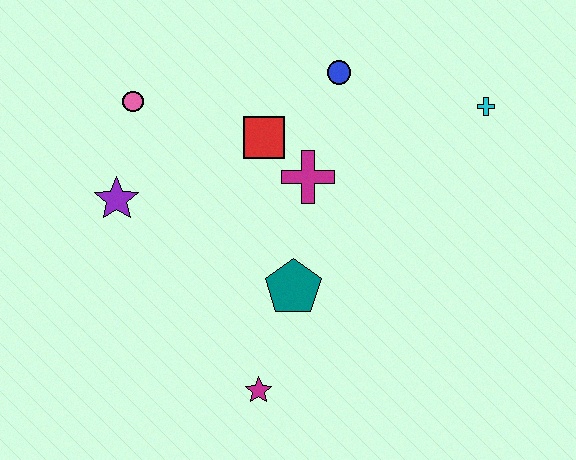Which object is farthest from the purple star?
The cyan cross is farthest from the purple star.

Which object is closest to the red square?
The magenta cross is closest to the red square.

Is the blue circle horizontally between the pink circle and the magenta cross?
No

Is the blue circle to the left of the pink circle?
No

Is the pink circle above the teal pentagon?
Yes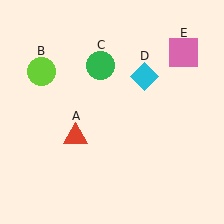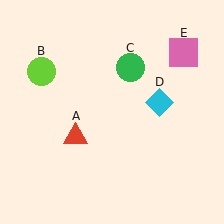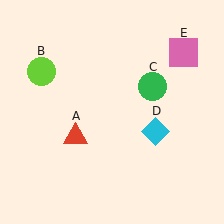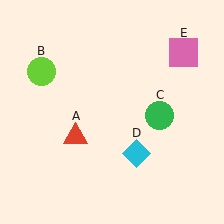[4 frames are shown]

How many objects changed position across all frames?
2 objects changed position: green circle (object C), cyan diamond (object D).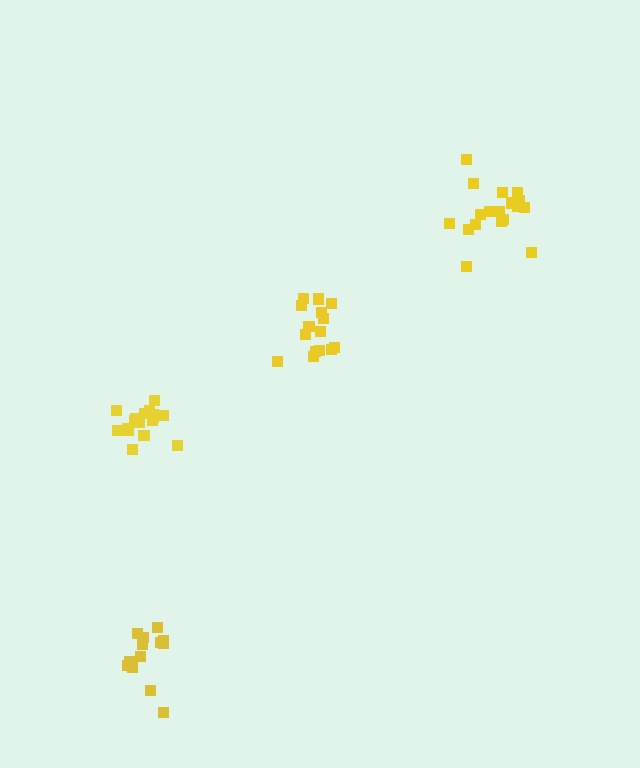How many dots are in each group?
Group 1: 18 dots, Group 2: 18 dots, Group 3: 15 dots, Group 4: 13 dots (64 total).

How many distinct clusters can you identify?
There are 4 distinct clusters.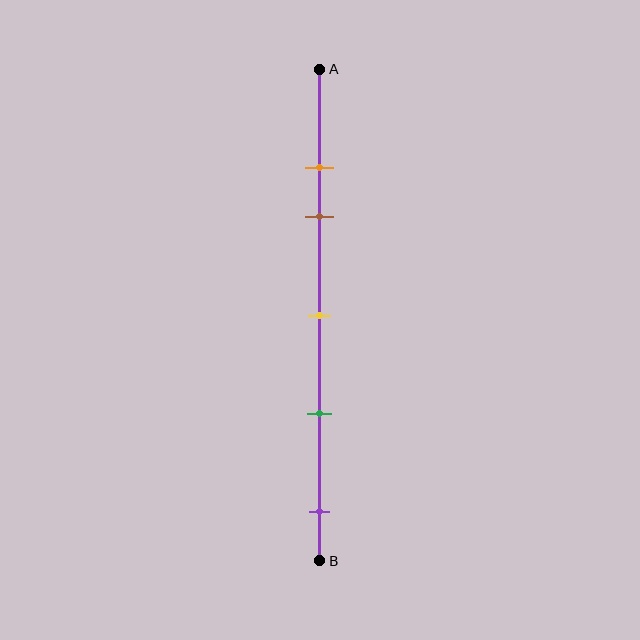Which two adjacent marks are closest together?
The orange and brown marks are the closest adjacent pair.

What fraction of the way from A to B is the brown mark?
The brown mark is approximately 30% (0.3) of the way from A to B.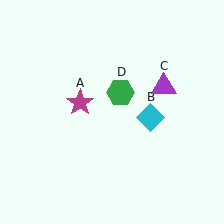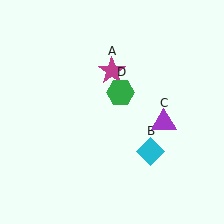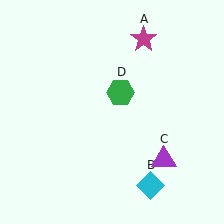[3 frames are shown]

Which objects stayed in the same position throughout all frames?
Green hexagon (object D) remained stationary.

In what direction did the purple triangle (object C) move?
The purple triangle (object C) moved down.